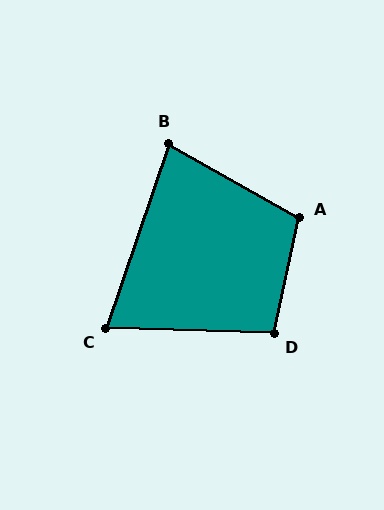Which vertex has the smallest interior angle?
C, at approximately 73 degrees.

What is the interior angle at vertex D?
Approximately 101 degrees (obtuse).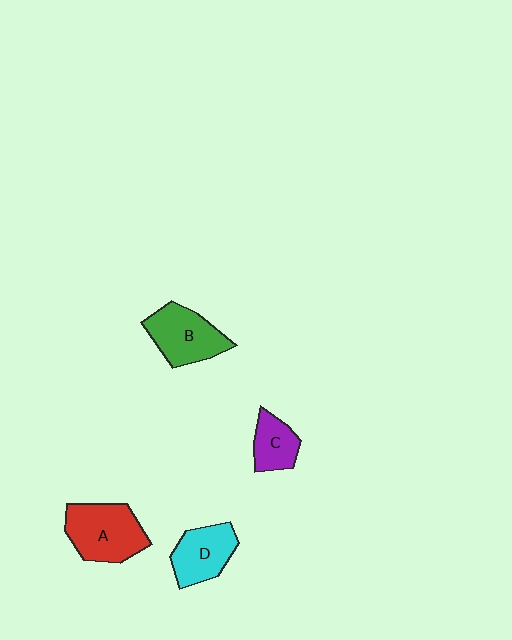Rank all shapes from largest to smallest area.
From largest to smallest: A (red), B (green), D (cyan), C (purple).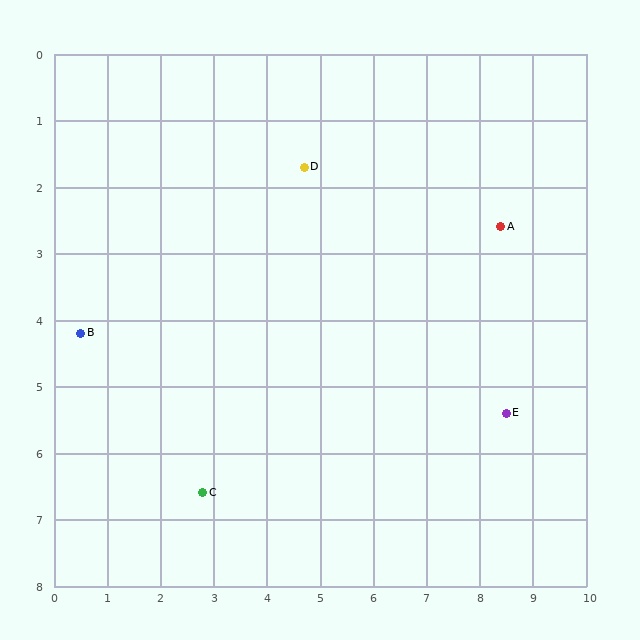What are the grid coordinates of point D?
Point D is at approximately (4.7, 1.7).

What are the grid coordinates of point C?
Point C is at approximately (2.8, 6.6).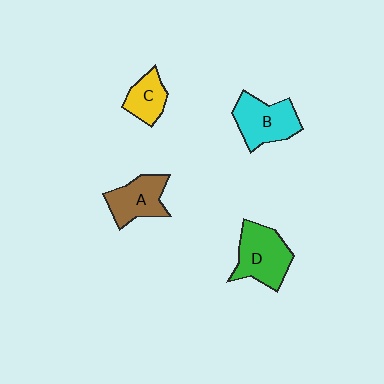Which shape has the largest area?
Shape D (green).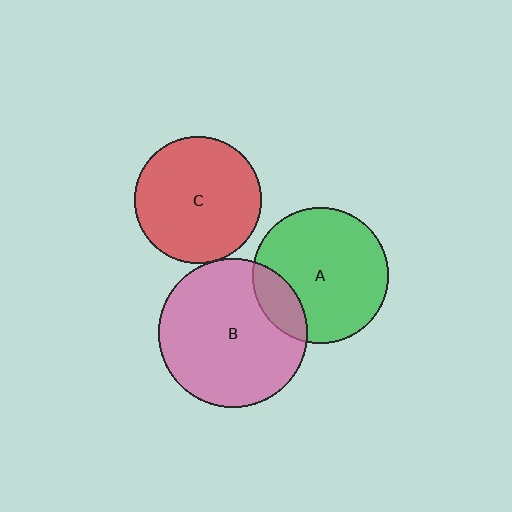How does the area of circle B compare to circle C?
Approximately 1.4 times.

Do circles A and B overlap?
Yes.